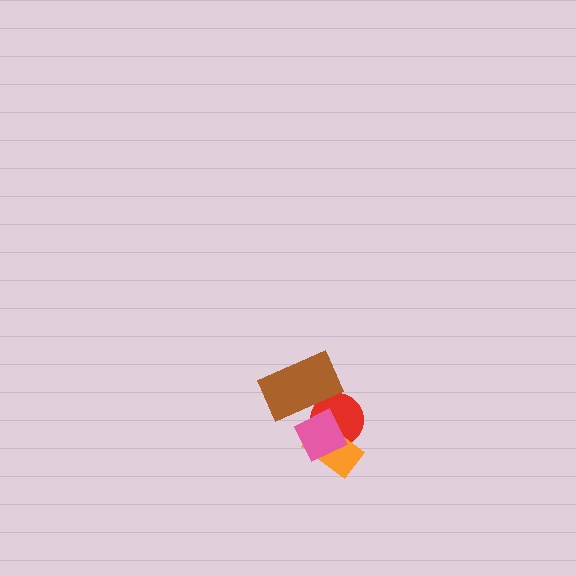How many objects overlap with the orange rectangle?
2 objects overlap with the orange rectangle.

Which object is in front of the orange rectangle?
The pink diamond is in front of the orange rectangle.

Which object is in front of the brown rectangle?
The pink diamond is in front of the brown rectangle.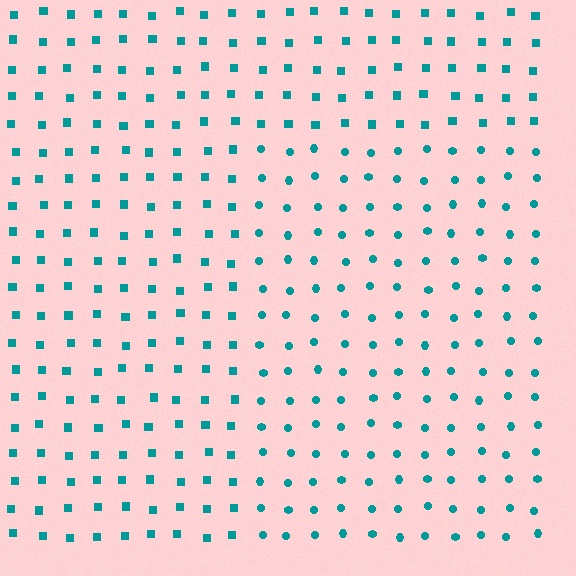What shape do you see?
I see a rectangle.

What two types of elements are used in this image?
The image uses circles inside the rectangle region and squares outside it.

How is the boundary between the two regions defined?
The boundary is defined by a change in element shape: circles inside vs. squares outside. All elements share the same color and spacing.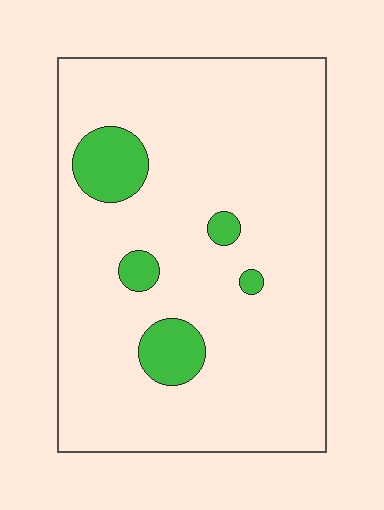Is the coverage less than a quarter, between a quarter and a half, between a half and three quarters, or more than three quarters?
Less than a quarter.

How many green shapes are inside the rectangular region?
5.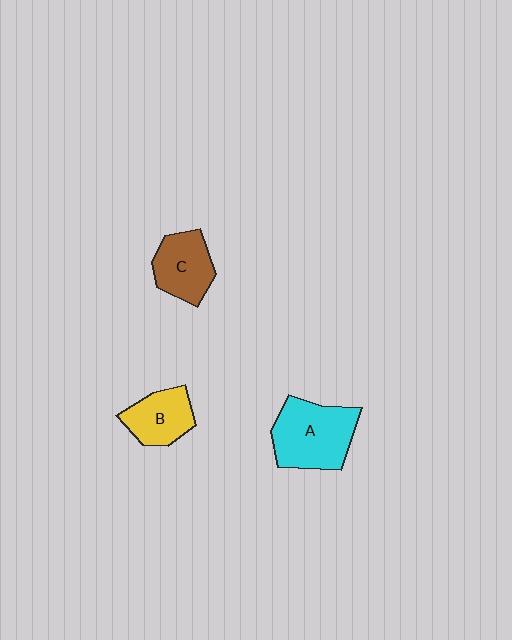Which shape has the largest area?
Shape A (cyan).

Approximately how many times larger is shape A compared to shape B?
Approximately 1.6 times.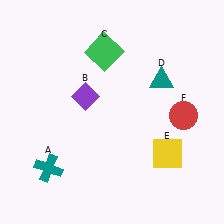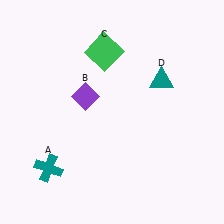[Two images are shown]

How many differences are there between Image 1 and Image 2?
There are 2 differences between the two images.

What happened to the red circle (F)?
The red circle (F) was removed in Image 2. It was in the bottom-right area of Image 1.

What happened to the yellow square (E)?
The yellow square (E) was removed in Image 2. It was in the bottom-right area of Image 1.